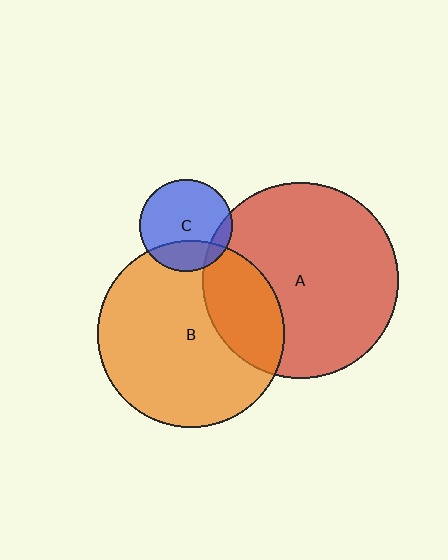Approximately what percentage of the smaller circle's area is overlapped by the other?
Approximately 10%.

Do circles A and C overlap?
Yes.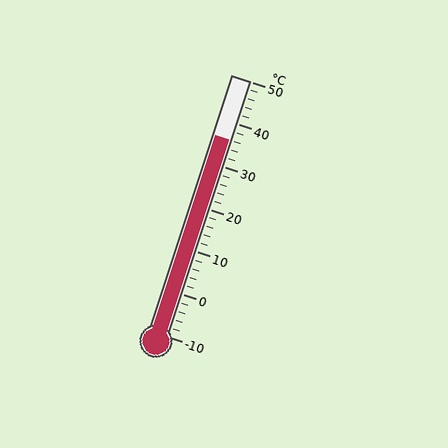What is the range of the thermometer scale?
The thermometer scale ranges from -10°C to 50°C.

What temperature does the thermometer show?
The thermometer shows approximately 36°C.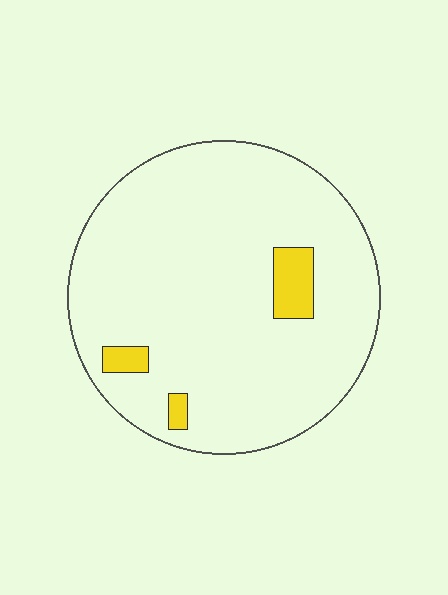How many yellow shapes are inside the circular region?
3.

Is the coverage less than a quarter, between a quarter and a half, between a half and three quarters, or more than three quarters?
Less than a quarter.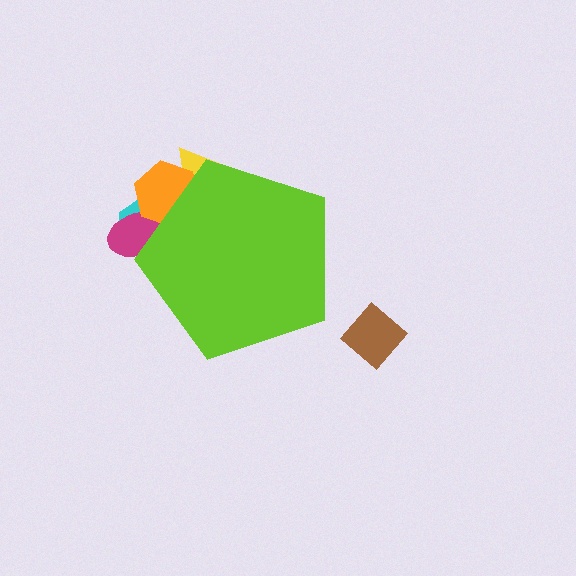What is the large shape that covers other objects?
A lime pentagon.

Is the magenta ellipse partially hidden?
Yes, the magenta ellipse is partially hidden behind the lime pentagon.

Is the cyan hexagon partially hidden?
Yes, the cyan hexagon is partially hidden behind the lime pentagon.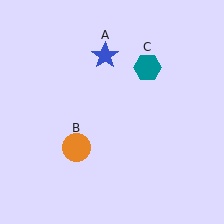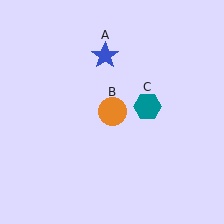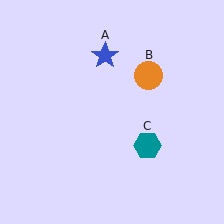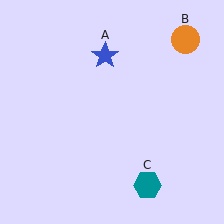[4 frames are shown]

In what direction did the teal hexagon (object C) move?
The teal hexagon (object C) moved down.